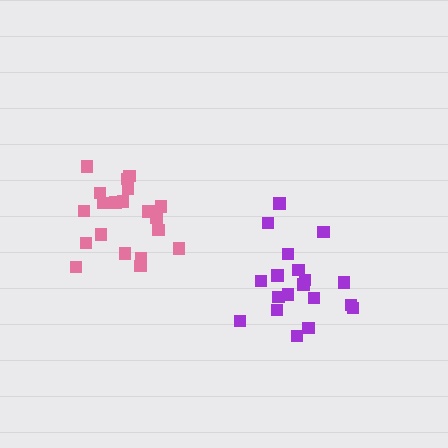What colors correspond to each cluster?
The clusters are colored: pink, purple.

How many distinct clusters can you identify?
There are 2 distinct clusters.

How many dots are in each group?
Group 1: 20 dots, Group 2: 19 dots (39 total).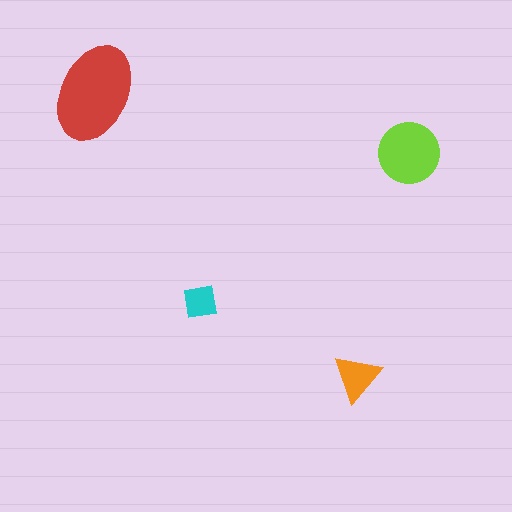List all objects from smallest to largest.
The cyan square, the orange triangle, the lime circle, the red ellipse.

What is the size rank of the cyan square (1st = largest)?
4th.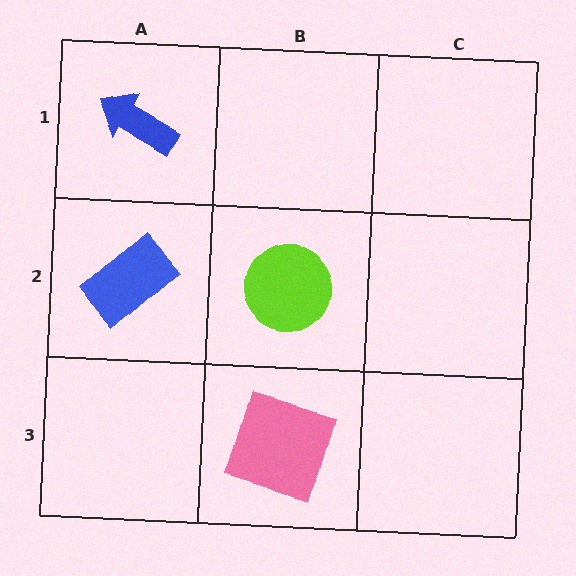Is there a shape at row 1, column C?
No, that cell is empty.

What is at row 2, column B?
A lime circle.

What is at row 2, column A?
A blue rectangle.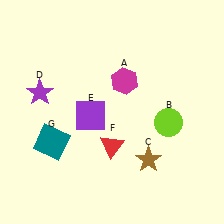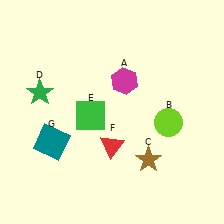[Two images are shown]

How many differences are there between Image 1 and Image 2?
There are 2 differences between the two images.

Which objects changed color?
D changed from purple to green. E changed from purple to green.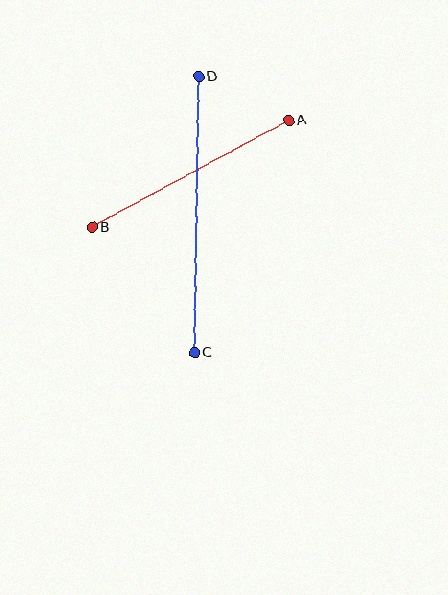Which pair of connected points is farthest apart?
Points C and D are farthest apart.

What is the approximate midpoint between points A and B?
The midpoint is at approximately (190, 174) pixels.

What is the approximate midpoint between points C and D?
The midpoint is at approximately (197, 215) pixels.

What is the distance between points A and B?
The distance is approximately 224 pixels.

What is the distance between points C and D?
The distance is approximately 276 pixels.